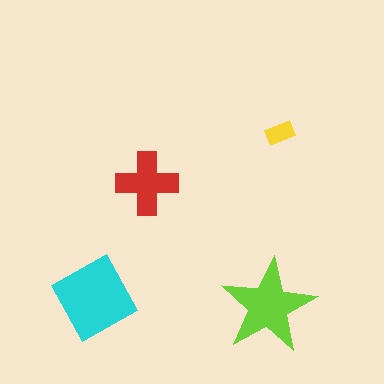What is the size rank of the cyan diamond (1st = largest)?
1st.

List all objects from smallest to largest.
The yellow rectangle, the red cross, the lime star, the cyan diamond.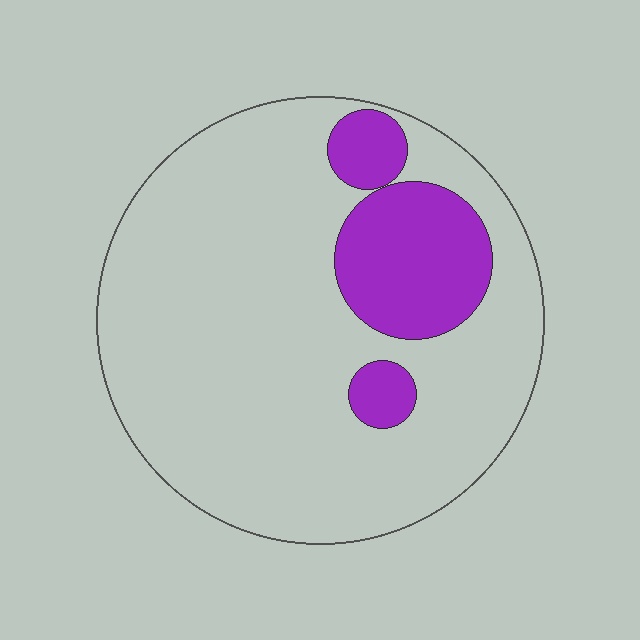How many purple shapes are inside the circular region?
3.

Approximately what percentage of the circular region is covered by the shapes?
Approximately 20%.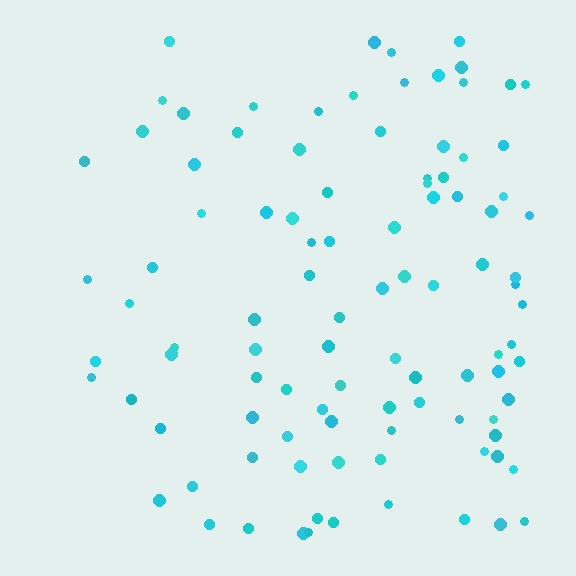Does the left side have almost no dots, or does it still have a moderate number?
Still a moderate number, just noticeably fewer than the right.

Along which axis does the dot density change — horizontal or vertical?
Horizontal.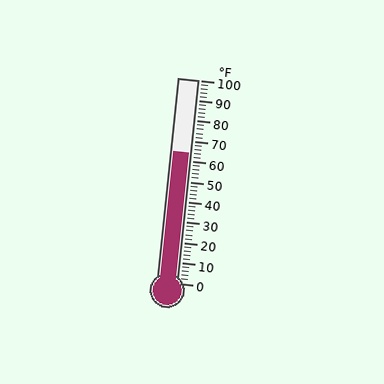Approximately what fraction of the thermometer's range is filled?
The thermometer is filled to approximately 65% of its range.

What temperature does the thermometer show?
The thermometer shows approximately 64°F.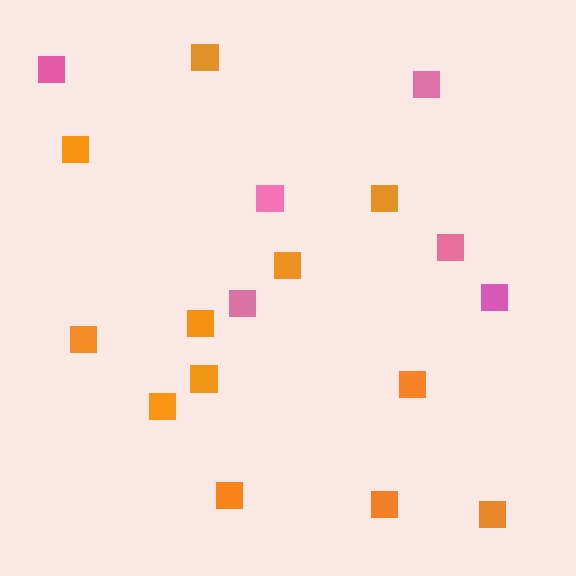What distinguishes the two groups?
There are 2 groups: one group of orange squares (12) and one group of pink squares (6).